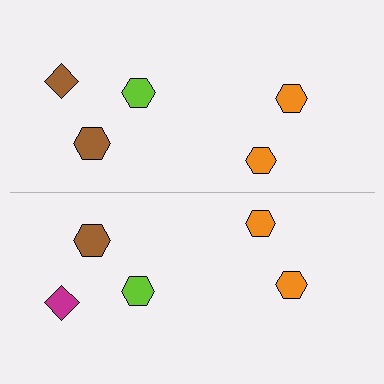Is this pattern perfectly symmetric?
No, the pattern is not perfectly symmetric. The magenta diamond on the bottom side breaks the symmetry — its mirror counterpart is brown.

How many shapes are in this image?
There are 10 shapes in this image.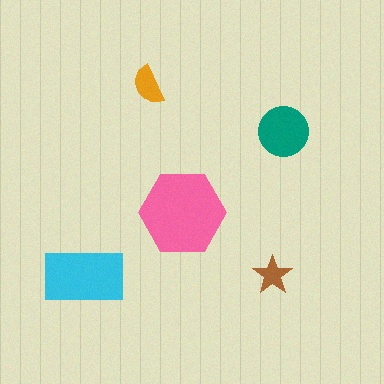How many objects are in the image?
There are 5 objects in the image.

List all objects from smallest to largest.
The brown star, the orange semicircle, the teal circle, the cyan rectangle, the pink hexagon.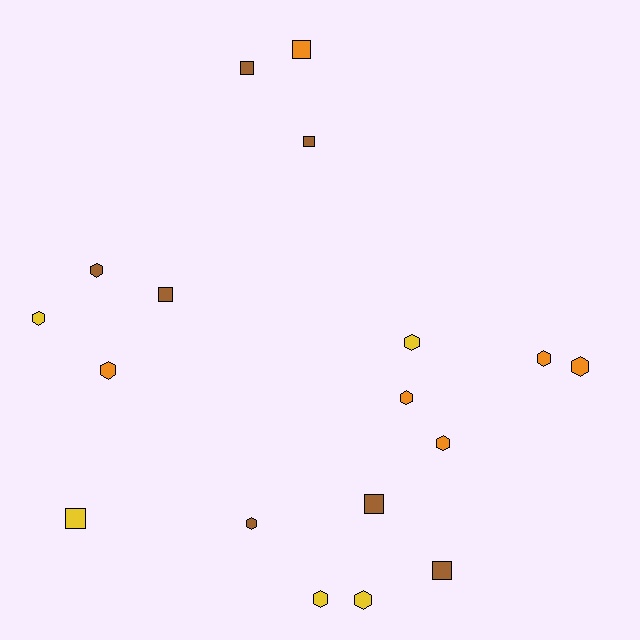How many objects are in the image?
There are 18 objects.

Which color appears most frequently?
Brown, with 7 objects.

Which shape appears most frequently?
Hexagon, with 11 objects.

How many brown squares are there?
There are 5 brown squares.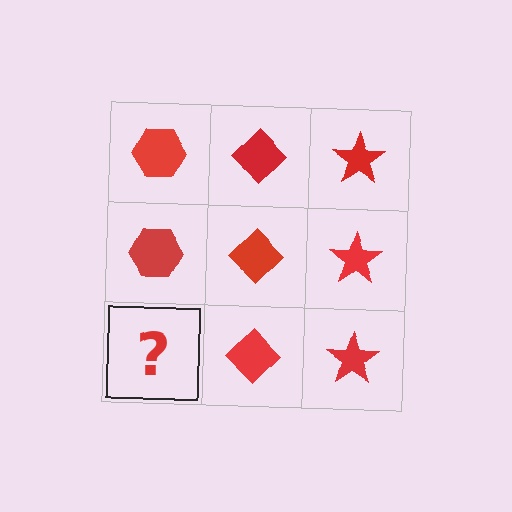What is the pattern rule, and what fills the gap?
The rule is that each column has a consistent shape. The gap should be filled with a red hexagon.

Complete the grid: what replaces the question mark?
The question mark should be replaced with a red hexagon.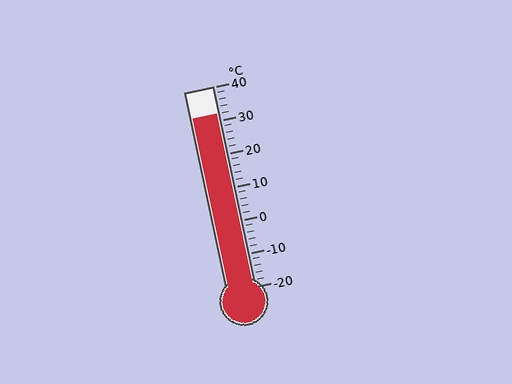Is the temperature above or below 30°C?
The temperature is above 30°C.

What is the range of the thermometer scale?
The thermometer scale ranges from -20°C to 40°C.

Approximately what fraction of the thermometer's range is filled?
The thermometer is filled to approximately 85% of its range.